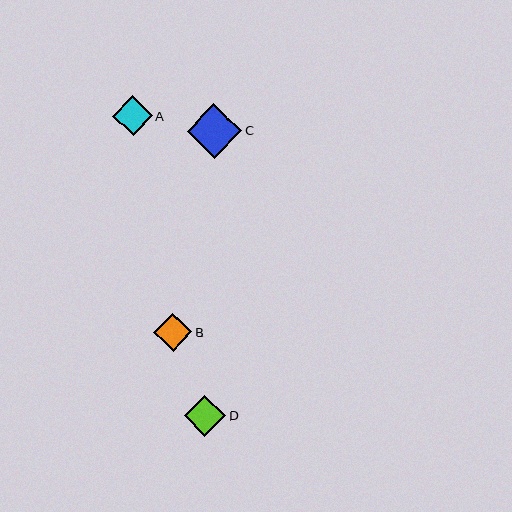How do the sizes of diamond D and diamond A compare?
Diamond D and diamond A are approximately the same size.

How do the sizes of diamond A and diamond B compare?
Diamond A and diamond B are approximately the same size.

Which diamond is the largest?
Diamond C is the largest with a size of approximately 54 pixels.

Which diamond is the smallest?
Diamond B is the smallest with a size of approximately 38 pixels.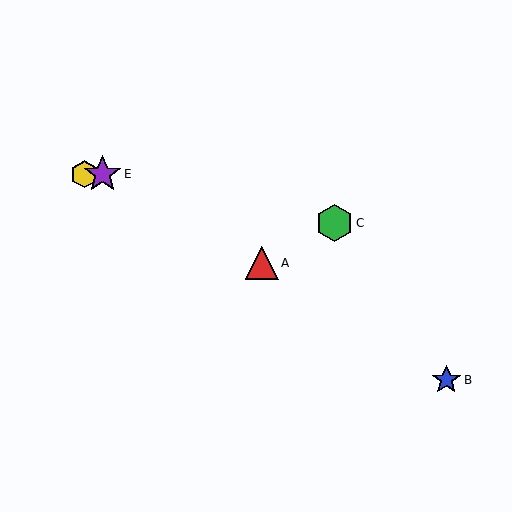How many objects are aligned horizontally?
2 objects (D, E) are aligned horizontally.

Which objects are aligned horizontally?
Objects D, E are aligned horizontally.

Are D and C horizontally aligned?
No, D is at y≈174 and C is at y≈223.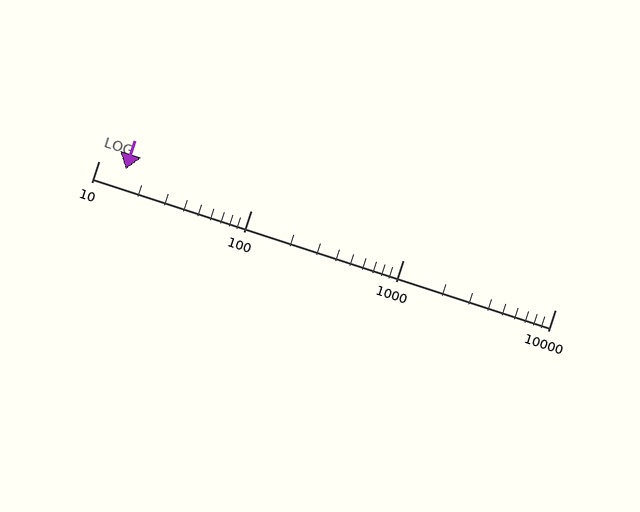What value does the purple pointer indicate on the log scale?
The pointer indicates approximately 15.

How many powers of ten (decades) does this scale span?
The scale spans 3 decades, from 10 to 10000.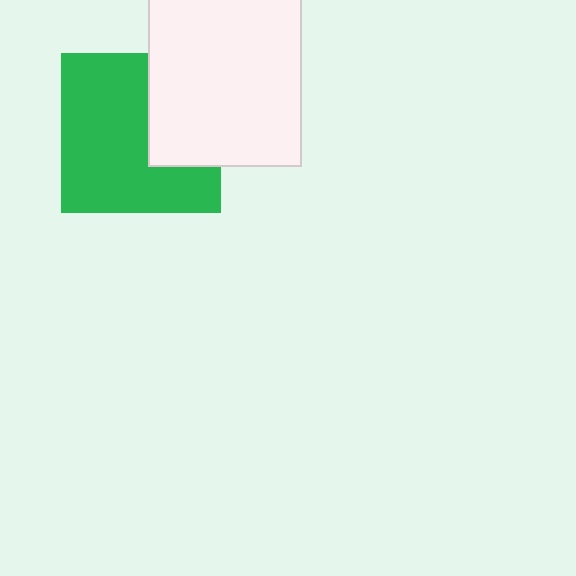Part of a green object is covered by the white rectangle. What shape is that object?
It is a square.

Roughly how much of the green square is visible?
Most of it is visible (roughly 67%).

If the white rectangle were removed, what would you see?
You would see the complete green square.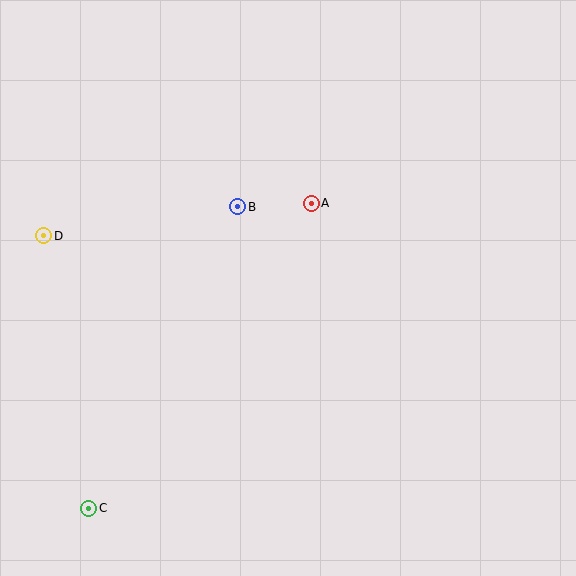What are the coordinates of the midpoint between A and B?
The midpoint between A and B is at (274, 205).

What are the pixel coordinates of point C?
Point C is at (89, 508).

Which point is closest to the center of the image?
Point A at (311, 203) is closest to the center.